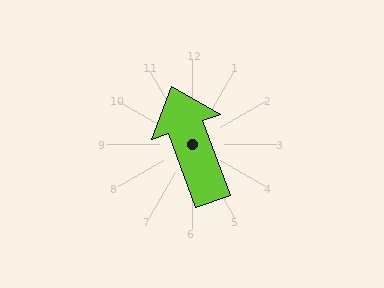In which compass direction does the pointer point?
North.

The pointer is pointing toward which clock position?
Roughly 11 o'clock.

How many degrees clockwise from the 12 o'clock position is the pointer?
Approximately 340 degrees.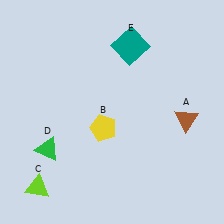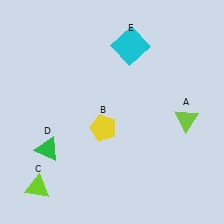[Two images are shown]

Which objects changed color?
A changed from brown to lime. E changed from teal to cyan.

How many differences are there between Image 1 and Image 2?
There are 2 differences between the two images.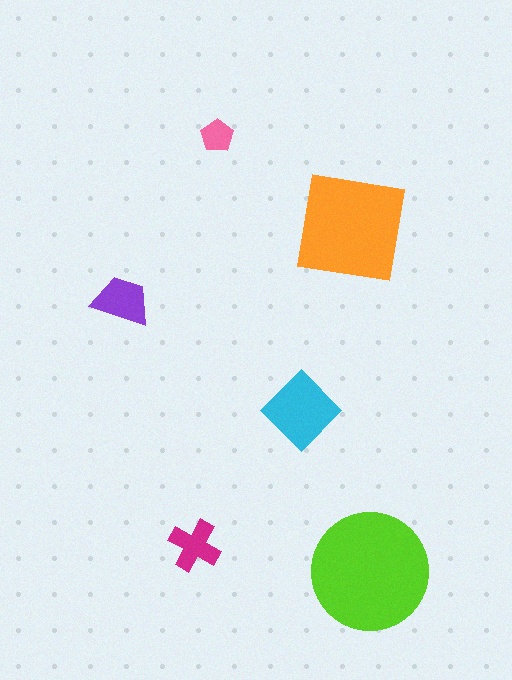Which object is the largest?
The lime circle.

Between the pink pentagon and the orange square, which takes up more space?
The orange square.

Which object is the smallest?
The pink pentagon.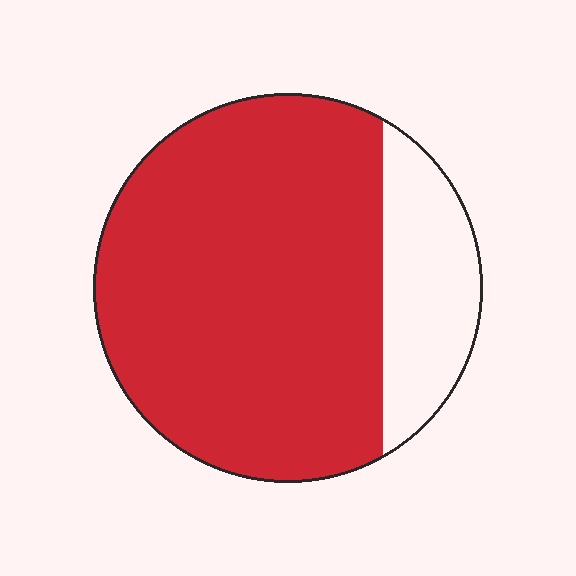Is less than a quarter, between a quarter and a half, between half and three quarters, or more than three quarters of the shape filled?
More than three quarters.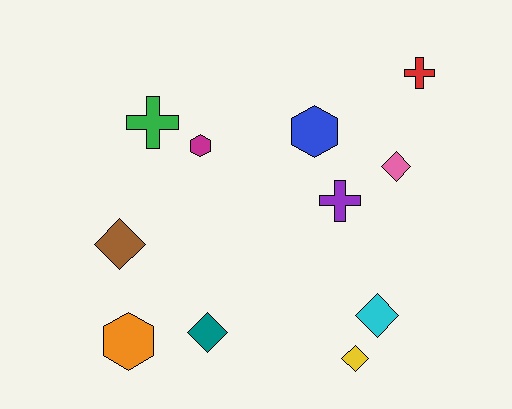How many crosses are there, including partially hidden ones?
There are 3 crosses.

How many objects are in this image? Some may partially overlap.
There are 11 objects.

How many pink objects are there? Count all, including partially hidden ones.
There is 1 pink object.